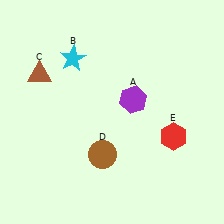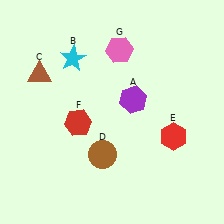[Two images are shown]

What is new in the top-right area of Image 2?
A pink hexagon (G) was added in the top-right area of Image 2.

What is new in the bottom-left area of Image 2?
A red hexagon (F) was added in the bottom-left area of Image 2.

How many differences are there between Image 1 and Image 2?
There are 2 differences between the two images.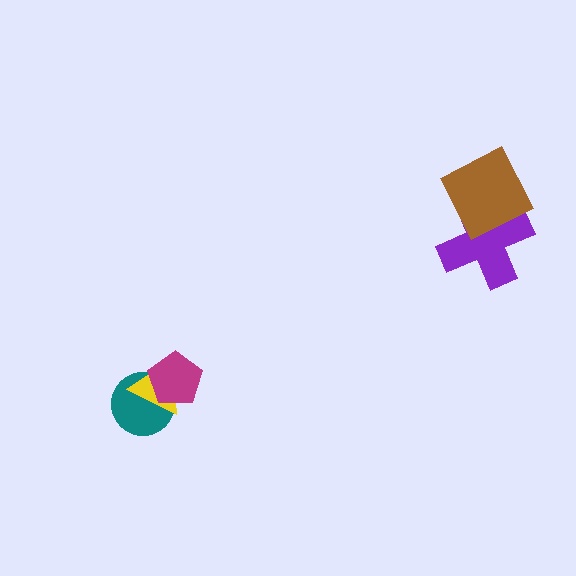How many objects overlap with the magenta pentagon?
2 objects overlap with the magenta pentagon.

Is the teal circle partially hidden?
Yes, it is partially covered by another shape.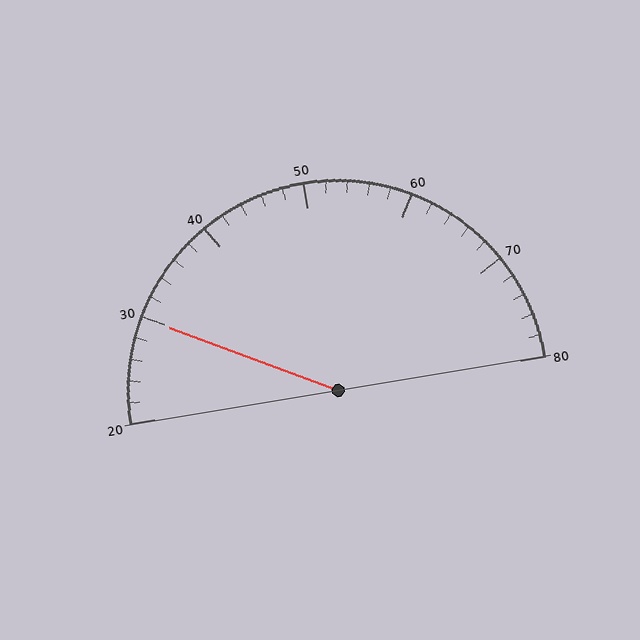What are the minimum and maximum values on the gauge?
The gauge ranges from 20 to 80.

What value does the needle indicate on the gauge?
The needle indicates approximately 30.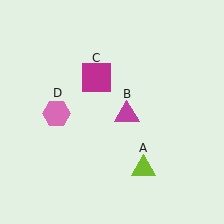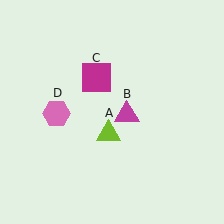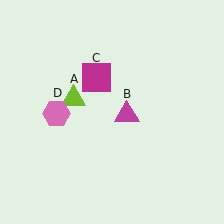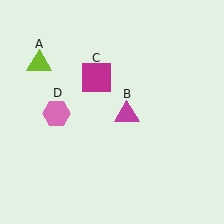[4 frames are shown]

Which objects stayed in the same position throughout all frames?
Magenta triangle (object B) and magenta square (object C) and pink hexagon (object D) remained stationary.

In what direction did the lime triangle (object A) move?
The lime triangle (object A) moved up and to the left.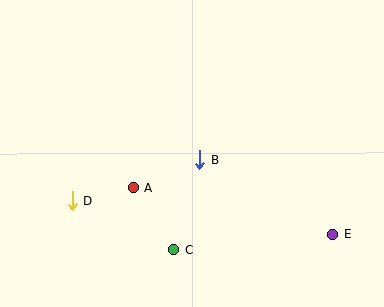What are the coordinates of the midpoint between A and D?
The midpoint between A and D is at (103, 195).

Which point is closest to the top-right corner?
Point E is closest to the top-right corner.